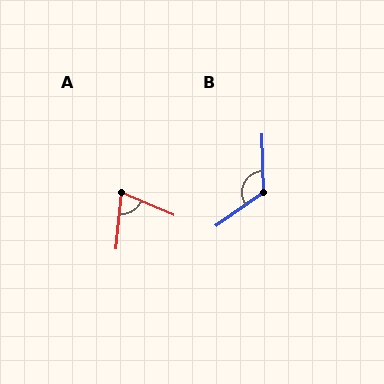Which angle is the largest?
B, at approximately 124 degrees.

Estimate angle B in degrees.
Approximately 124 degrees.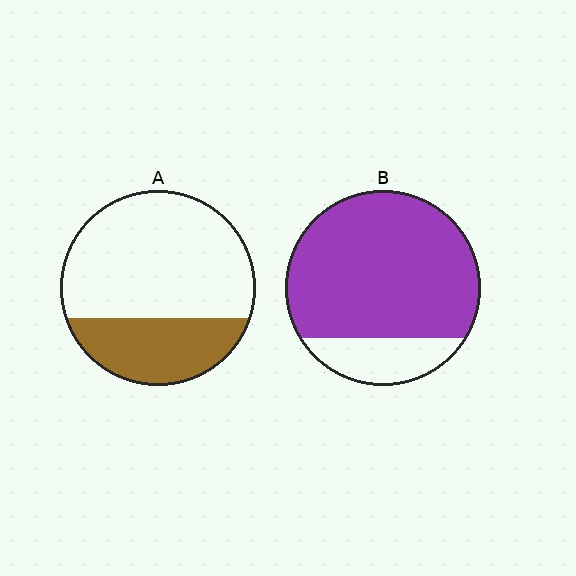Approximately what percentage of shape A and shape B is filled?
A is approximately 30% and B is approximately 80%.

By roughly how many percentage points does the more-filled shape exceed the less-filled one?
By roughly 50 percentage points (B over A).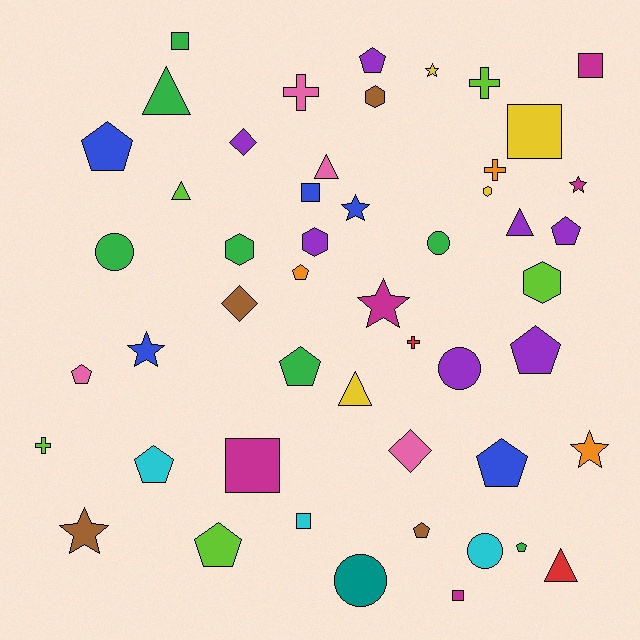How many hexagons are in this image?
There are 5 hexagons.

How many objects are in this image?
There are 50 objects.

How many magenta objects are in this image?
There are 5 magenta objects.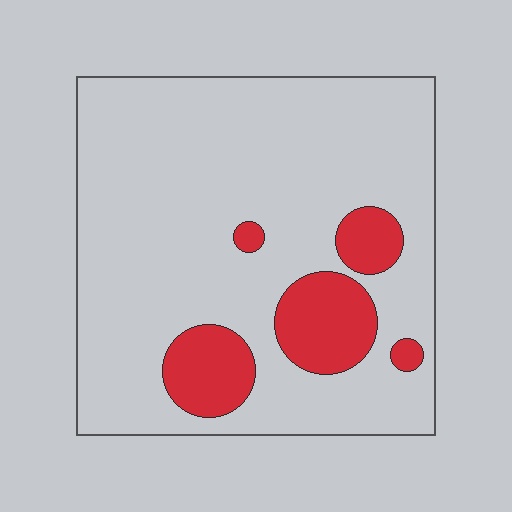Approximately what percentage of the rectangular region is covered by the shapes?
Approximately 15%.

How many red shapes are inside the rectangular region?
5.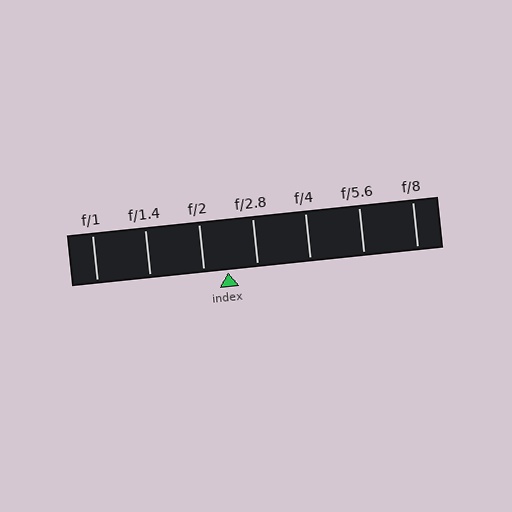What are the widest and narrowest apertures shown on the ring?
The widest aperture shown is f/1 and the narrowest is f/8.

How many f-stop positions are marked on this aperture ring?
There are 7 f-stop positions marked.